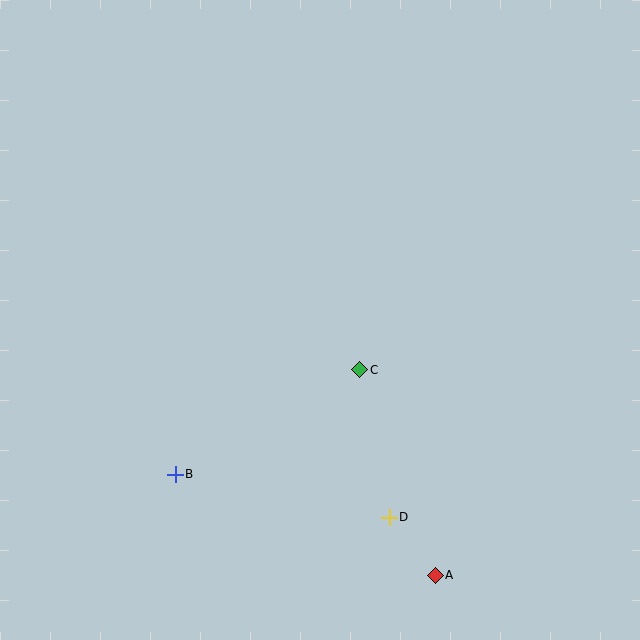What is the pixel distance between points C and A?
The distance between C and A is 219 pixels.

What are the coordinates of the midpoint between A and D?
The midpoint between A and D is at (412, 546).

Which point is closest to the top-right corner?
Point C is closest to the top-right corner.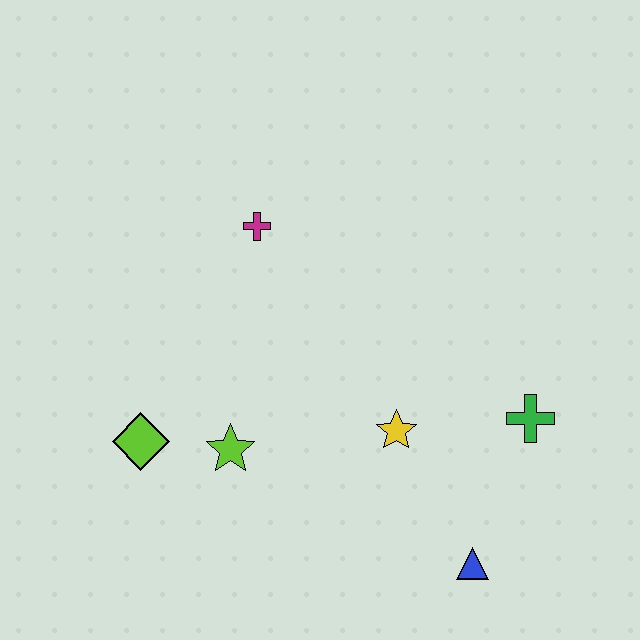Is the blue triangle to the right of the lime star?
Yes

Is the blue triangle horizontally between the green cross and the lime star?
Yes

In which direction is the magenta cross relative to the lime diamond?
The magenta cross is above the lime diamond.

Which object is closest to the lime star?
The lime diamond is closest to the lime star.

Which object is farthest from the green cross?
The lime diamond is farthest from the green cross.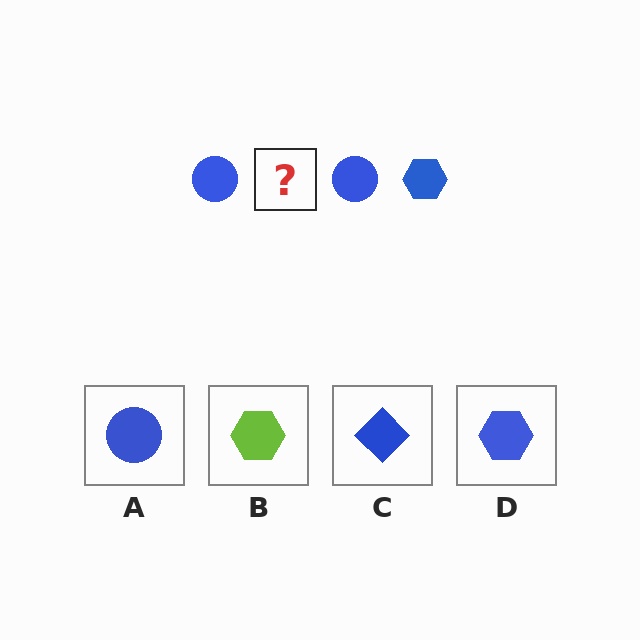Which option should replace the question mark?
Option D.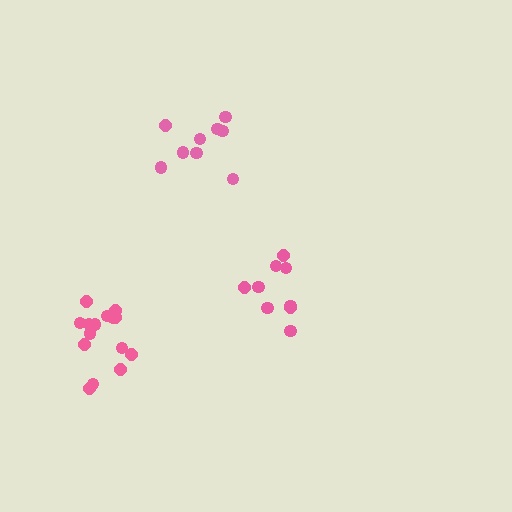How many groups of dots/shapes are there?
There are 3 groups.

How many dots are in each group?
Group 1: 9 dots, Group 2: 9 dots, Group 3: 15 dots (33 total).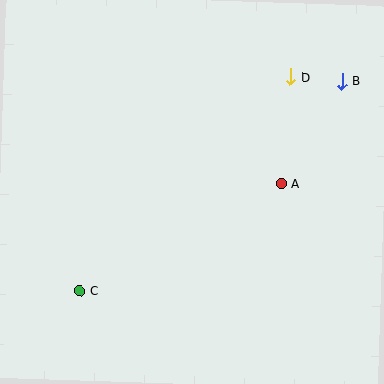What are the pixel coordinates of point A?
Point A is at (281, 184).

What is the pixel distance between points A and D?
The distance between A and D is 107 pixels.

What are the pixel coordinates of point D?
Point D is at (291, 77).